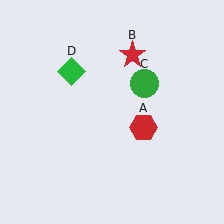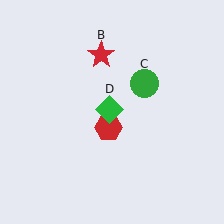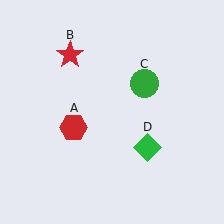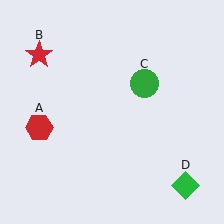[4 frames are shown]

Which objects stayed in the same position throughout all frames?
Green circle (object C) remained stationary.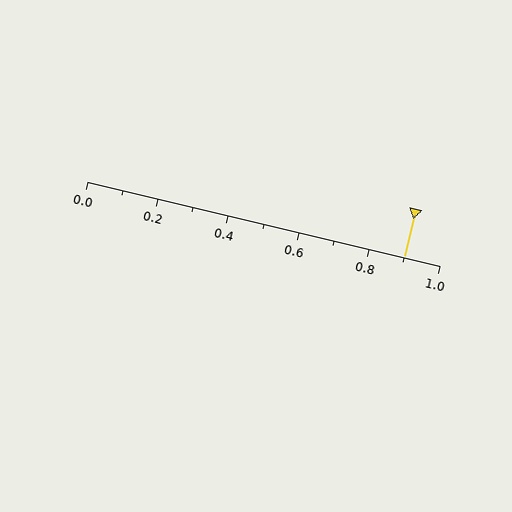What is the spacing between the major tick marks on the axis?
The major ticks are spaced 0.2 apart.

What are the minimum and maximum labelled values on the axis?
The axis runs from 0.0 to 1.0.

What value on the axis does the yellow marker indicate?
The marker indicates approximately 0.9.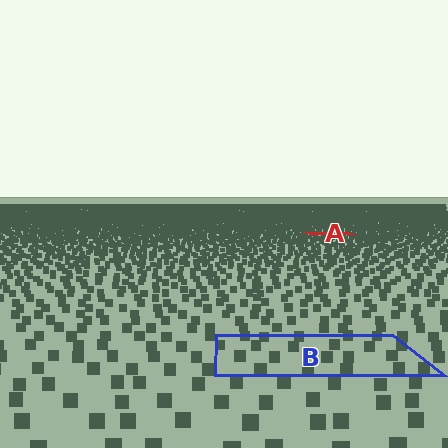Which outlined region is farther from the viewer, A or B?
Region A is farther from the viewer — the texture elements inside it appear smaller and more densely packed.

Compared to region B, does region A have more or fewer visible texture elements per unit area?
Region A has more texture elements per unit area — they are packed more densely because it is farther away.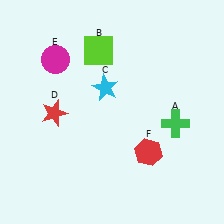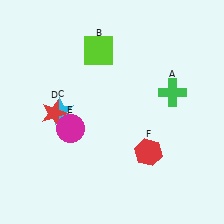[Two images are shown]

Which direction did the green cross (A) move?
The green cross (A) moved up.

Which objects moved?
The objects that moved are: the green cross (A), the cyan star (C), the magenta circle (E).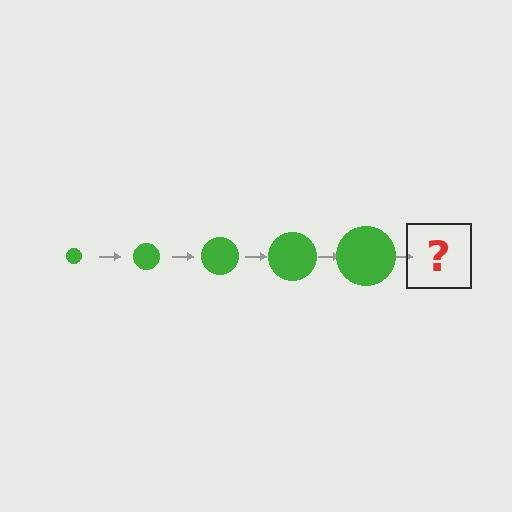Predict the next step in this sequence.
The next step is a green circle, larger than the previous one.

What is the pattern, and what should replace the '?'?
The pattern is that the circle gets progressively larger each step. The '?' should be a green circle, larger than the previous one.